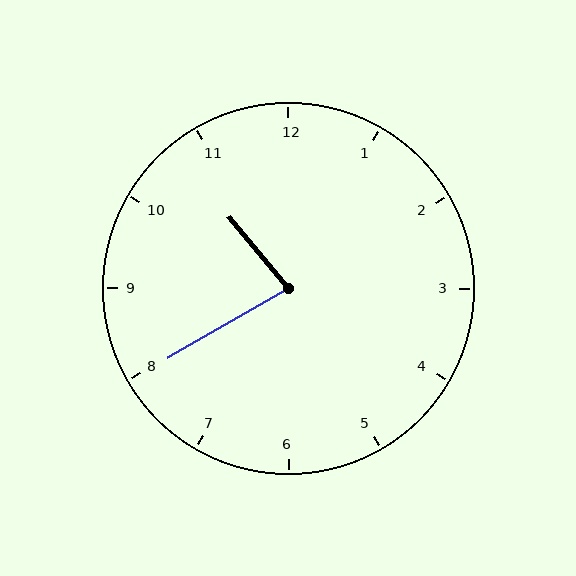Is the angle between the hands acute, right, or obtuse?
It is acute.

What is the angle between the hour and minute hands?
Approximately 80 degrees.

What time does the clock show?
10:40.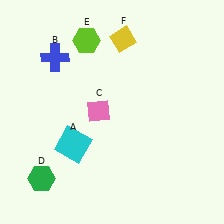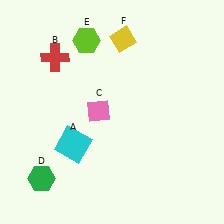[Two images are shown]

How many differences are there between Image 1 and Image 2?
There is 1 difference between the two images.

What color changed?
The cross (B) changed from blue in Image 1 to red in Image 2.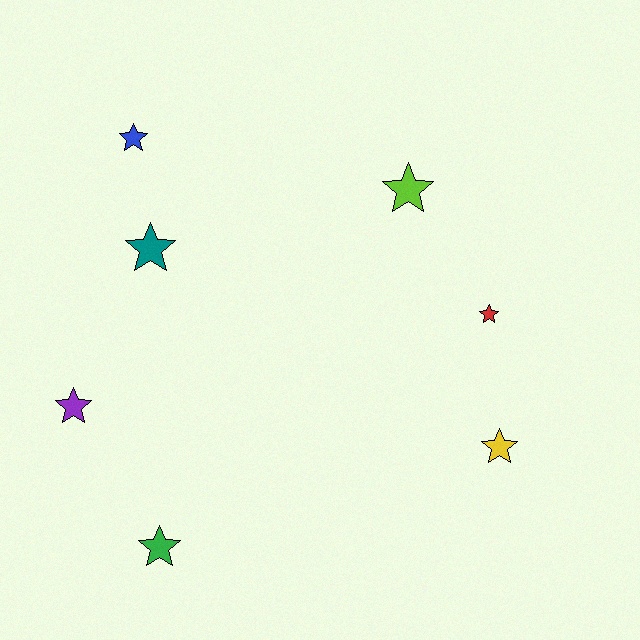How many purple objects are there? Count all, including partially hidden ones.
There is 1 purple object.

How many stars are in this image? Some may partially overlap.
There are 7 stars.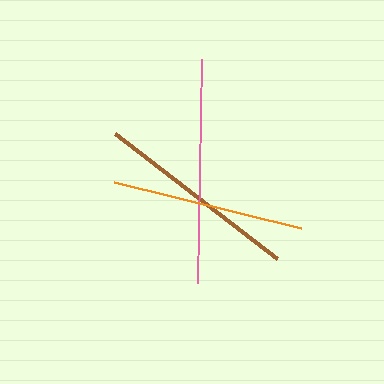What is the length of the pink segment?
The pink segment is approximately 224 pixels long.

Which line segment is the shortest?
The orange line is the shortest at approximately 193 pixels.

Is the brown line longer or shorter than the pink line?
The pink line is longer than the brown line.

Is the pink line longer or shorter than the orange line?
The pink line is longer than the orange line.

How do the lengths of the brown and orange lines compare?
The brown and orange lines are approximately the same length.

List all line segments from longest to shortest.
From longest to shortest: pink, brown, orange.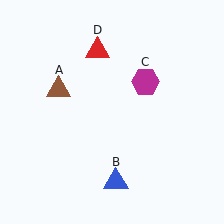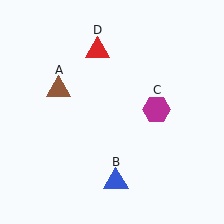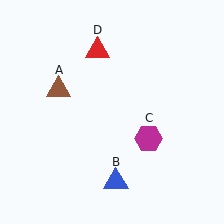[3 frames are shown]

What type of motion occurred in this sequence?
The magenta hexagon (object C) rotated clockwise around the center of the scene.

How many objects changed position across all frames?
1 object changed position: magenta hexagon (object C).